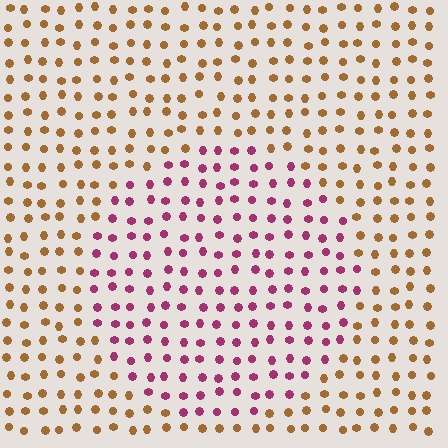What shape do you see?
I see a circle.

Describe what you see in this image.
The image is filled with small brown elements in a uniform arrangement. A circle-shaped region is visible where the elements are tinted to a slightly different hue, forming a subtle color boundary.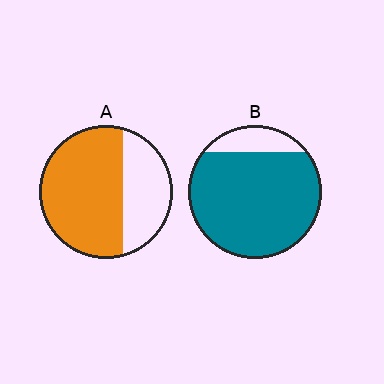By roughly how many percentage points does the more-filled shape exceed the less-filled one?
By roughly 20 percentage points (B over A).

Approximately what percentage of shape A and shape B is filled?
A is approximately 65% and B is approximately 85%.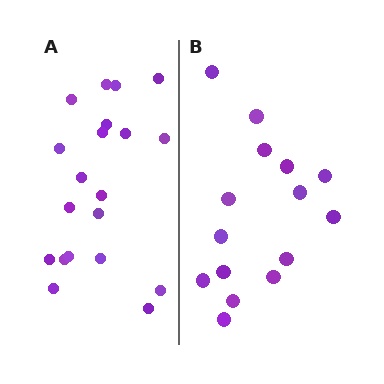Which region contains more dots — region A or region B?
Region A (the left region) has more dots.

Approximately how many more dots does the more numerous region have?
Region A has about 5 more dots than region B.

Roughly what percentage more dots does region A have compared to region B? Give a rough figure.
About 35% more.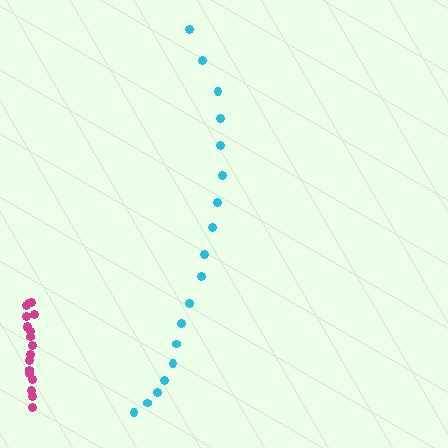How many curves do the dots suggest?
There are 2 distinct paths.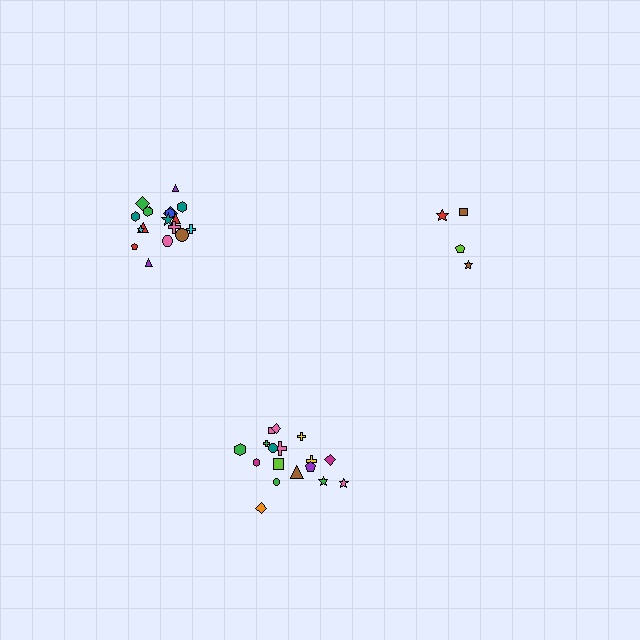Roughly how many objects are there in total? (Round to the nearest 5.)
Roughly 40 objects in total.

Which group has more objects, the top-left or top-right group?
The top-left group.